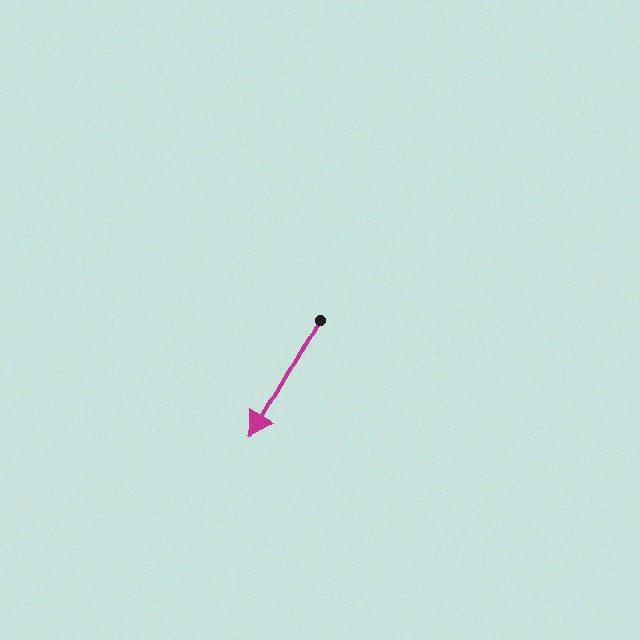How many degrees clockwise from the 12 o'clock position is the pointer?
Approximately 210 degrees.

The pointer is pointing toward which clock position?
Roughly 7 o'clock.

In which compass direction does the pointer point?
Southwest.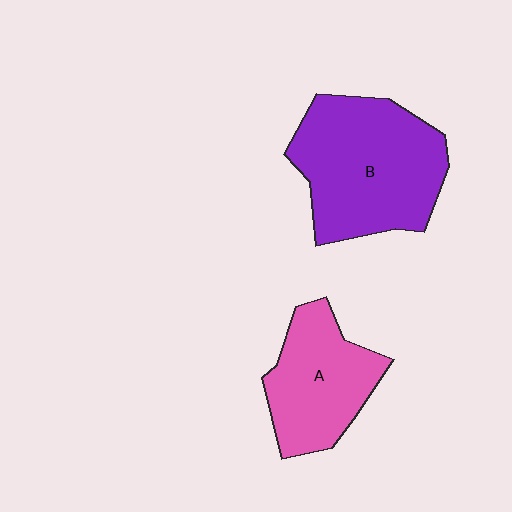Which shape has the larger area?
Shape B (purple).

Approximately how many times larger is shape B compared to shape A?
Approximately 1.5 times.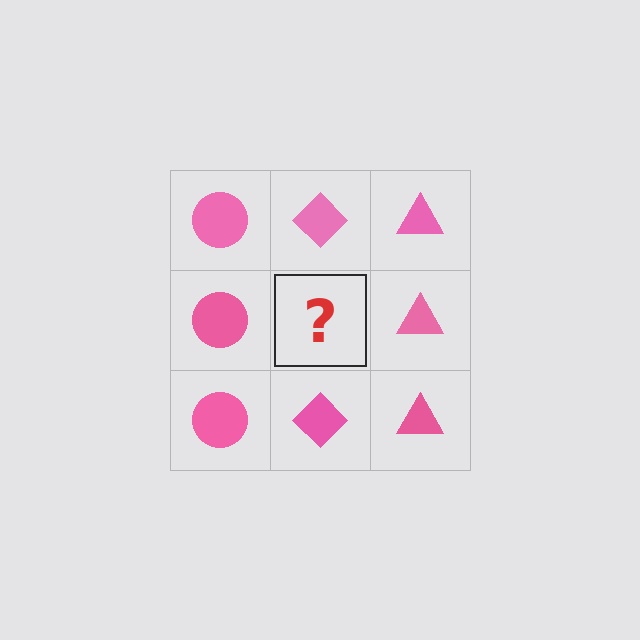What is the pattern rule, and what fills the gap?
The rule is that each column has a consistent shape. The gap should be filled with a pink diamond.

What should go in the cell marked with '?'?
The missing cell should contain a pink diamond.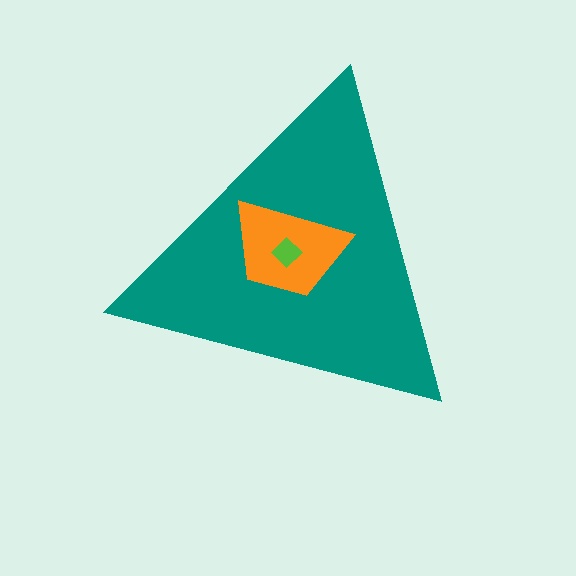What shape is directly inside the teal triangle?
The orange trapezoid.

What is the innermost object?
The lime diamond.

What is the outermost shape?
The teal triangle.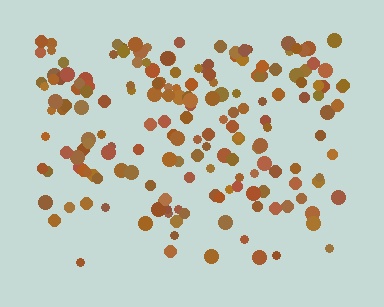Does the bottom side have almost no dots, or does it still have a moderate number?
Still a moderate number, just noticeably fewer than the top.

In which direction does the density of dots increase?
From bottom to top, with the top side densest.